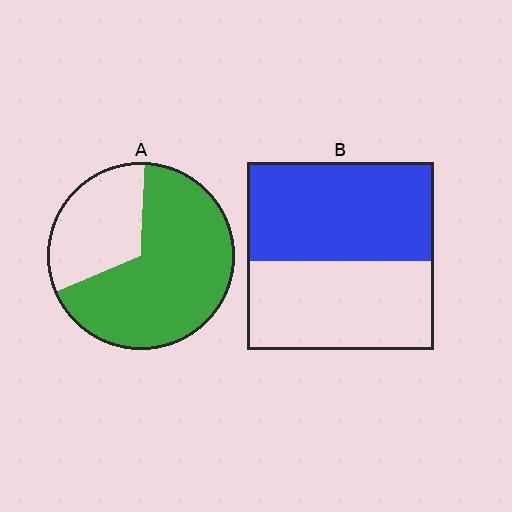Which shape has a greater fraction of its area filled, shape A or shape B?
Shape A.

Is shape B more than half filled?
Roughly half.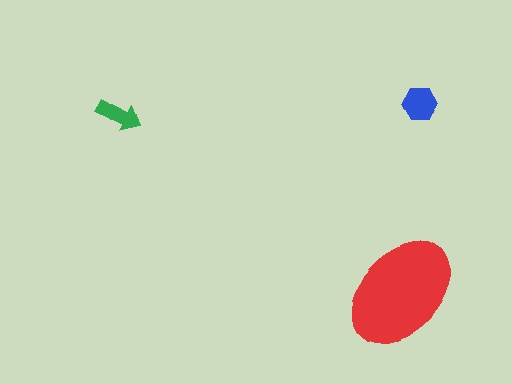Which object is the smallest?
The green arrow.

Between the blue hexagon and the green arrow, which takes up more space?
The blue hexagon.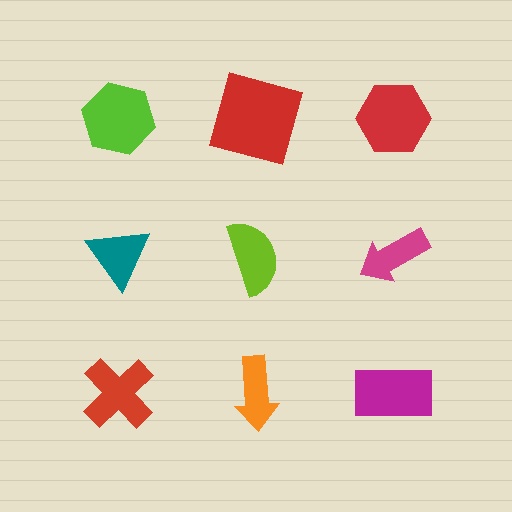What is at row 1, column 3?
A red hexagon.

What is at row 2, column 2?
A lime semicircle.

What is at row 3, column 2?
An orange arrow.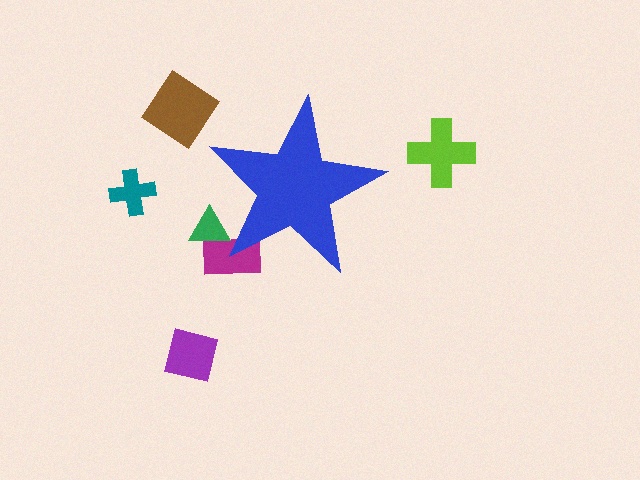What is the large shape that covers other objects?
A blue star.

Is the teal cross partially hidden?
No, the teal cross is fully visible.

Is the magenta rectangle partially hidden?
Yes, the magenta rectangle is partially hidden behind the blue star.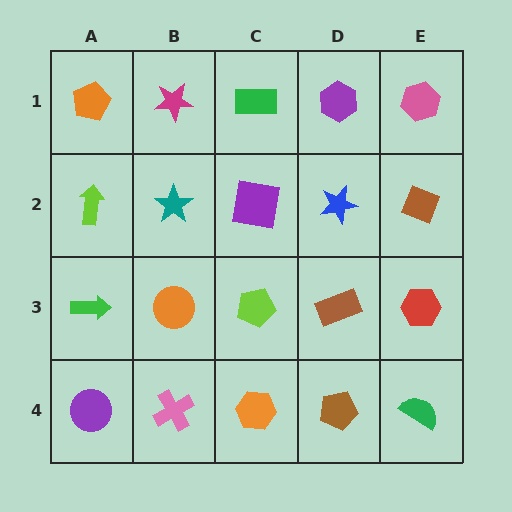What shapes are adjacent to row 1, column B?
A teal star (row 2, column B), an orange pentagon (row 1, column A), a green rectangle (row 1, column C).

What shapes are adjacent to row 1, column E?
A brown diamond (row 2, column E), a purple hexagon (row 1, column D).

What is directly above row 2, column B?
A magenta star.